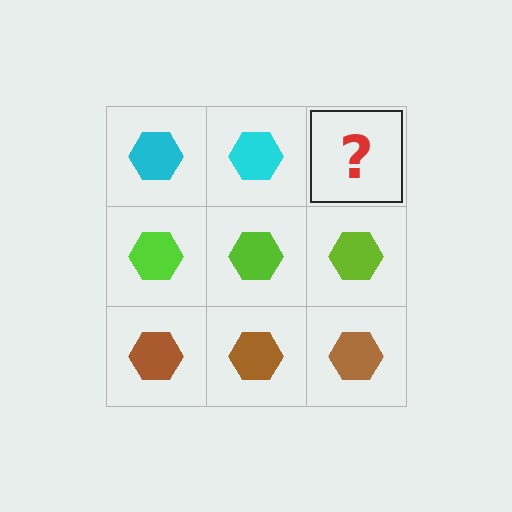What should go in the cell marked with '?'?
The missing cell should contain a cyan hexagon.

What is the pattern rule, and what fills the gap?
The rule is that each row has a consistent color. The gap should be filled with a cyan hexagon.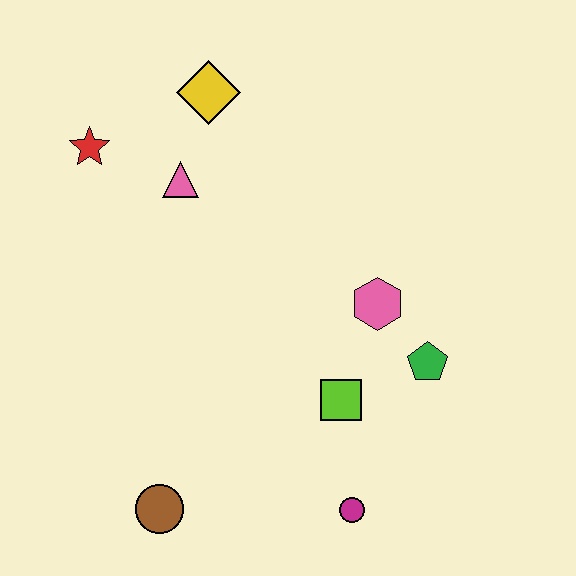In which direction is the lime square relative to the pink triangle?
The lime square is below the pink triangle.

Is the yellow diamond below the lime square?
No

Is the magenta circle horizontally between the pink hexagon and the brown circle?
Yes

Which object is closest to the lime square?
The green pentagon is closest to the lime square.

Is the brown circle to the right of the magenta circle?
No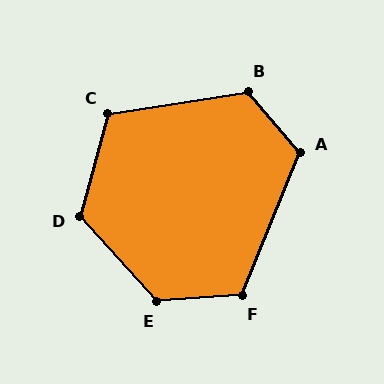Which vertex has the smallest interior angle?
C, at approximately 114 degrees.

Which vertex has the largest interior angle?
E, at approximately 128 degrees.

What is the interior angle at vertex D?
Approximately 123 degrees (obtuse).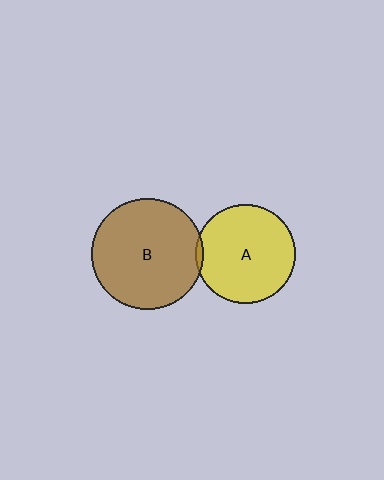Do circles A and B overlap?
Yes.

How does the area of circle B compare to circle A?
Approximately 1.3 times.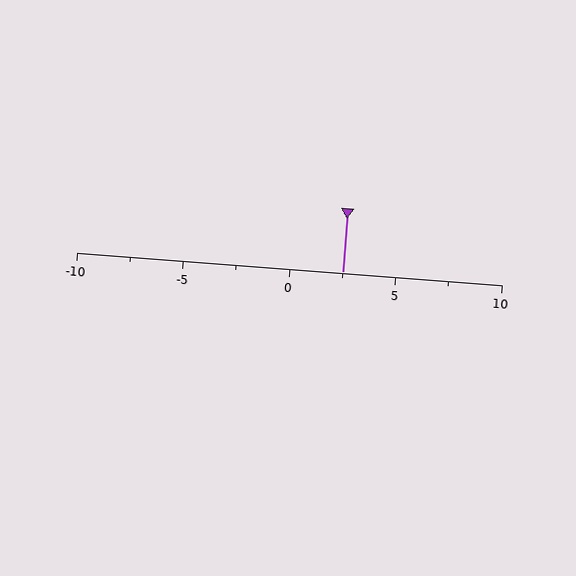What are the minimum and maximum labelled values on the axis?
The axis runs from -10 to 10.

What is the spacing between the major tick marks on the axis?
The major ticks are spaced 5 apart.